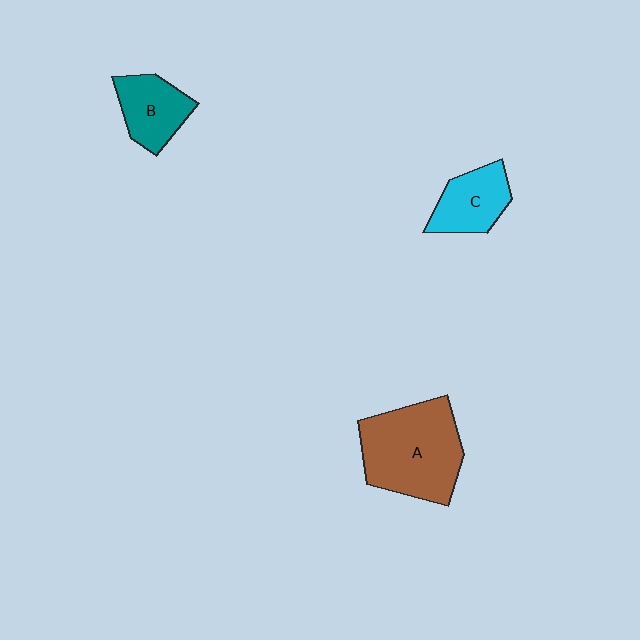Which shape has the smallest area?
Shape C (cyan).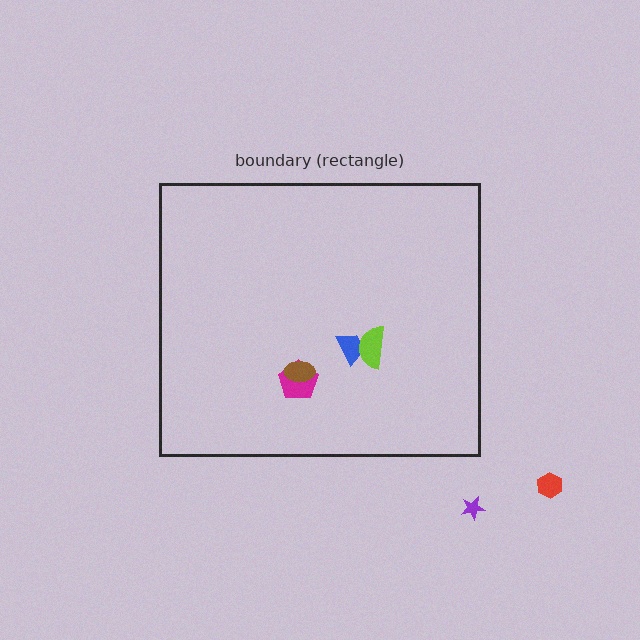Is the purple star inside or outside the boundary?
Outside.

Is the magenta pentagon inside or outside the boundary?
Inside.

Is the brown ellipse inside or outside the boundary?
Inside.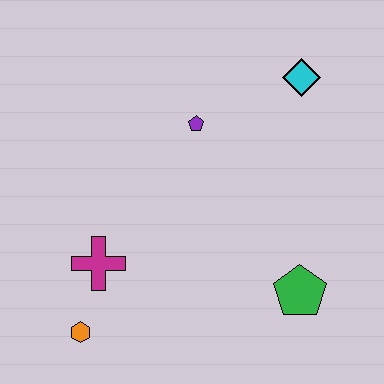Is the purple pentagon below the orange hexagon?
No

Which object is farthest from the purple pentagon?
The orange hexagon is farthest from the purple pentagon.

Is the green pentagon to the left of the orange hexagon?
No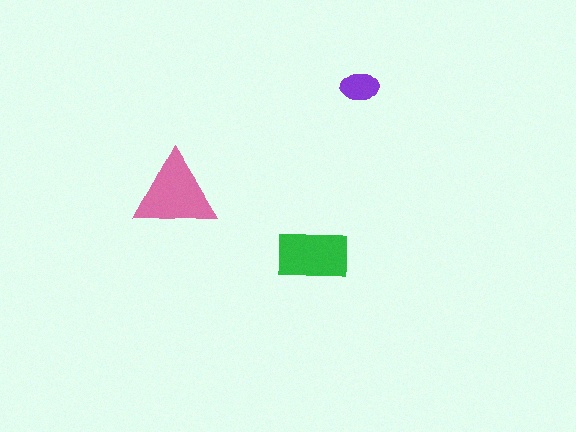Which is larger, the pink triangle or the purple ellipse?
The pink triangle.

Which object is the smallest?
The purple ellipse.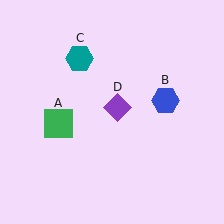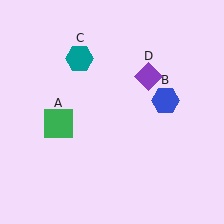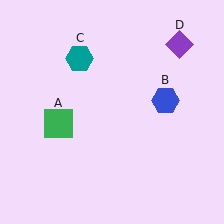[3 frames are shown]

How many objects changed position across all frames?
1 object changed position: purple diamond (object D).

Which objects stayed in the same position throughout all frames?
Green square (object A) and blue hexagon (object B) and teal hexagon (object C) remained stationary.